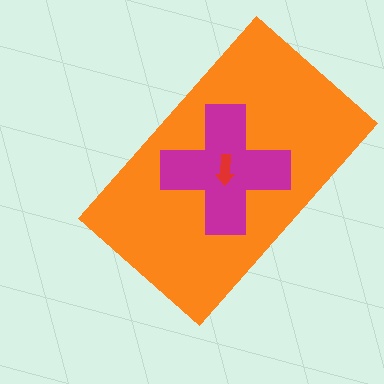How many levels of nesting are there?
3.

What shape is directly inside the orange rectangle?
The magenta cross.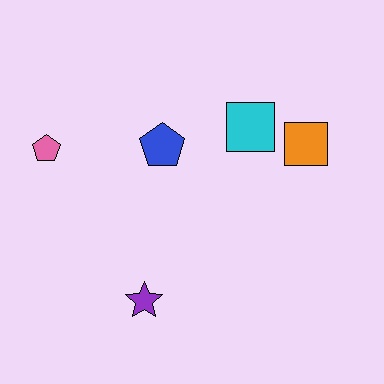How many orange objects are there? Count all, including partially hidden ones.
There is 1 orange object.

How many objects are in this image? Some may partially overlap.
There are 5 objects.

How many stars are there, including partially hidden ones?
There is 1 star.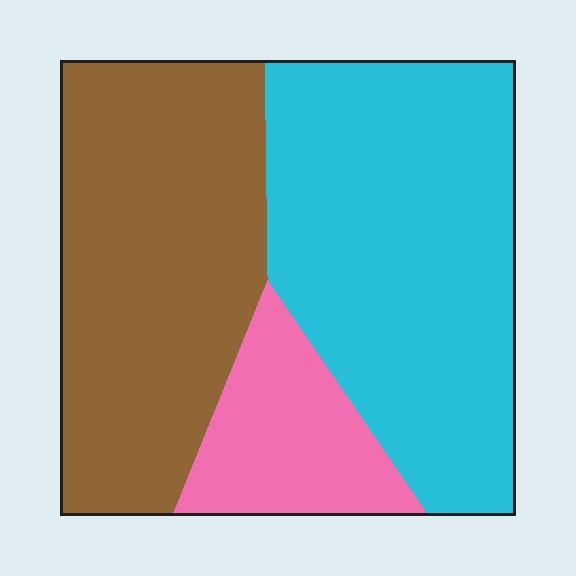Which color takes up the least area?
Pink, at roughly 15%.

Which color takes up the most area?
Cyan, at roughly 45%.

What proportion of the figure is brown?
Brown takes up about two fifths (2/5) of the figure.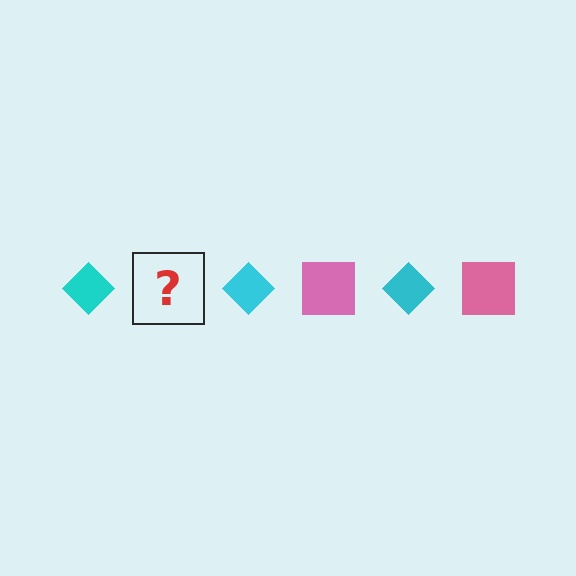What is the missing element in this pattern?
The missing element is a pink square.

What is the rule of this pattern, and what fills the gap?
The rule is that the pattern alternates between cyan diamond and pink square. The gap should be filled with a pink square.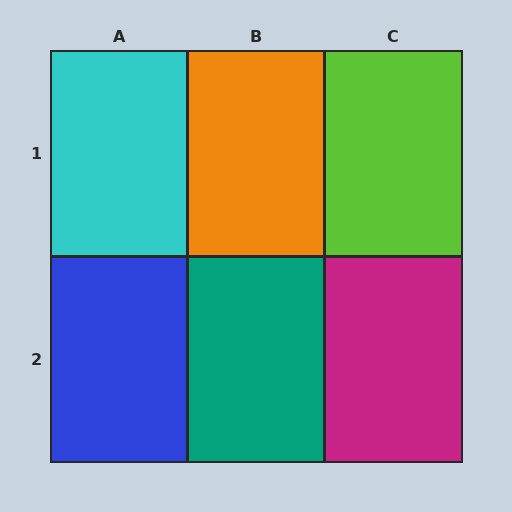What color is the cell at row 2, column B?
Teal.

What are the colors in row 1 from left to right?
Cyan, orange, lime.